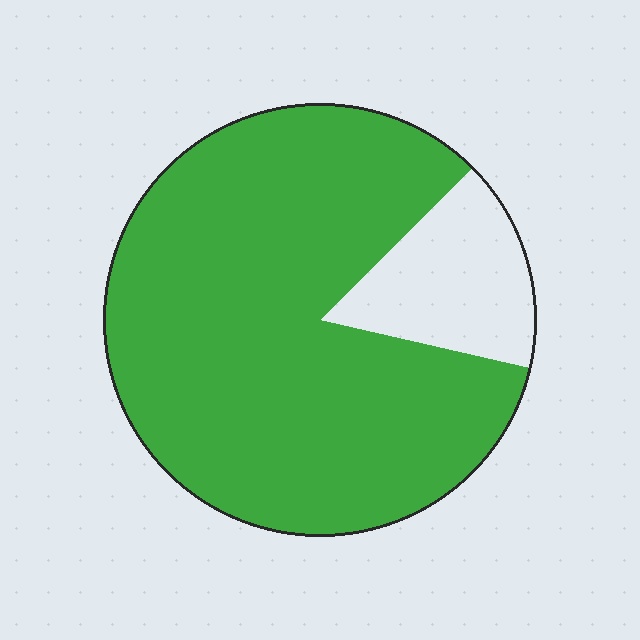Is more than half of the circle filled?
Yes.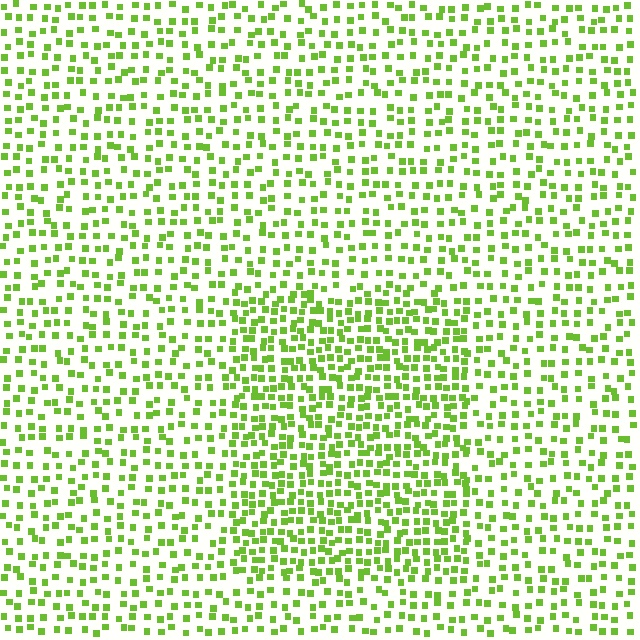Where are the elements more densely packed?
The elements are more densely packed inside the rectangle boundary.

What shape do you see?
I see a rectangle.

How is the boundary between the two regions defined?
The boundary is defined by a change in element density (approximately 1.8x ratio). All elements are the same color, size, and shape.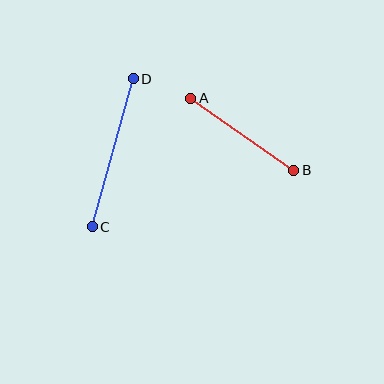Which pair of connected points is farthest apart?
Points C and D are farthest apart.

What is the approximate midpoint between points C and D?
The midpoint is at approximately (113, 153) pixels.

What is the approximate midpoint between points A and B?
The midpoint is at approximately (242, 134) pixels.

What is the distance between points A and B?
The distance is approximately 125 pixels.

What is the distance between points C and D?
The distance is approximately 153 pixels.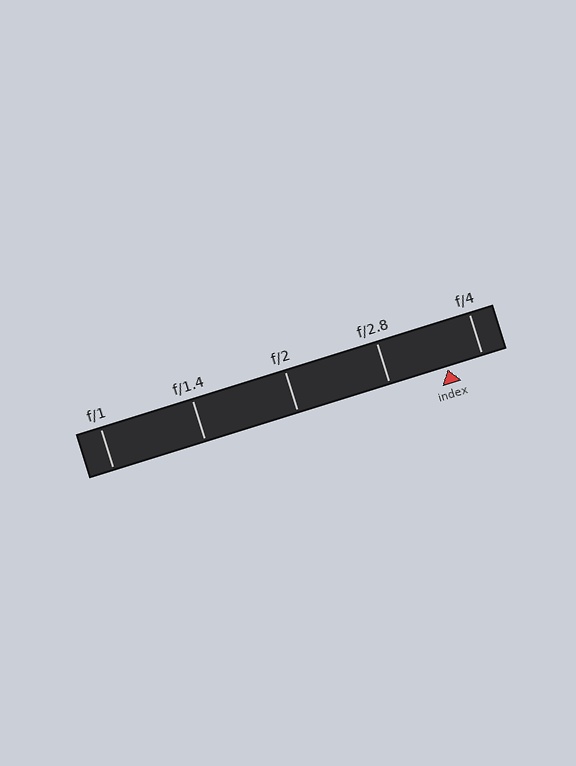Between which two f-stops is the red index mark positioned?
The index mark is between f/2.8 and f/4.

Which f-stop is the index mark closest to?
The index mark is closest to f/4.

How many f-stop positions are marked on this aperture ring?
There are 5 f-stop positions marked.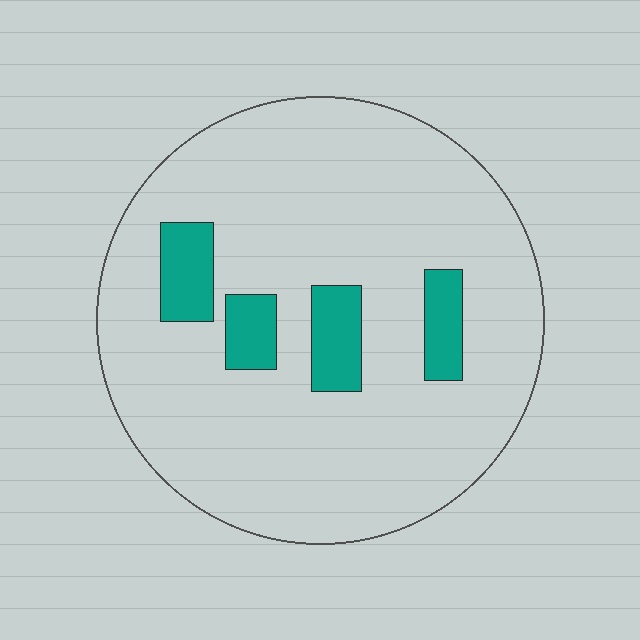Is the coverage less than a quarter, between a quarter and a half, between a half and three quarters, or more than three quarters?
Less than a quarter.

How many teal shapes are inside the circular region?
4.